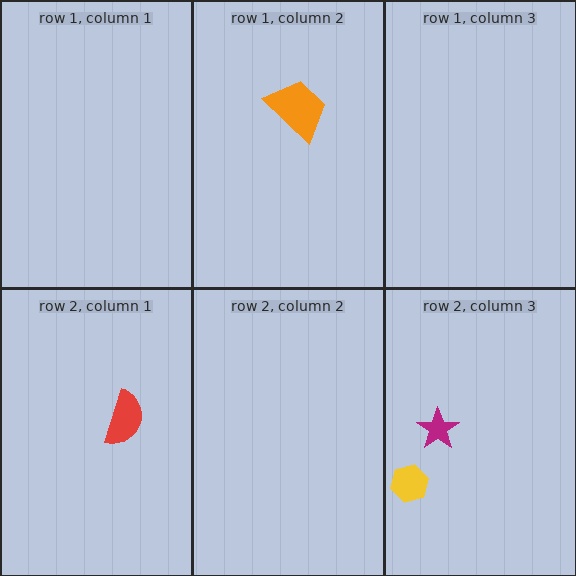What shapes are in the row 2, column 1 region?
The red semicircle.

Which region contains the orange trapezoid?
The row 1, column 2 region.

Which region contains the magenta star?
The row 2, column 3 region.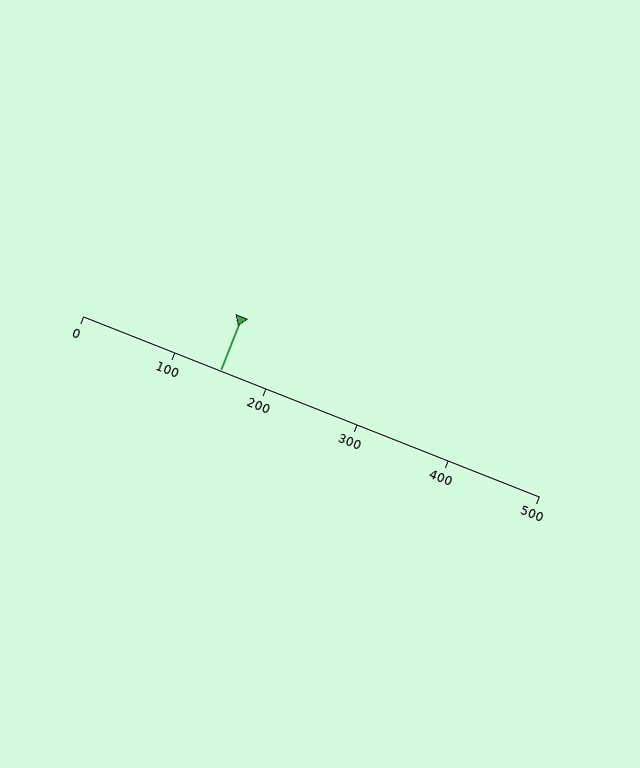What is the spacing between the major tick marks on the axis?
The major ticks are spaced 100 apart.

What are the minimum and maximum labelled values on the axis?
The axis runs from 0 to 500.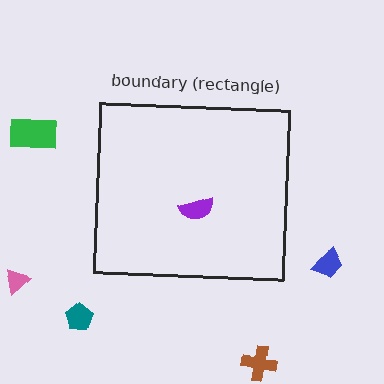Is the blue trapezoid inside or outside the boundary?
Outside.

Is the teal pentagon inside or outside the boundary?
Outside.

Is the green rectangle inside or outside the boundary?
Outside.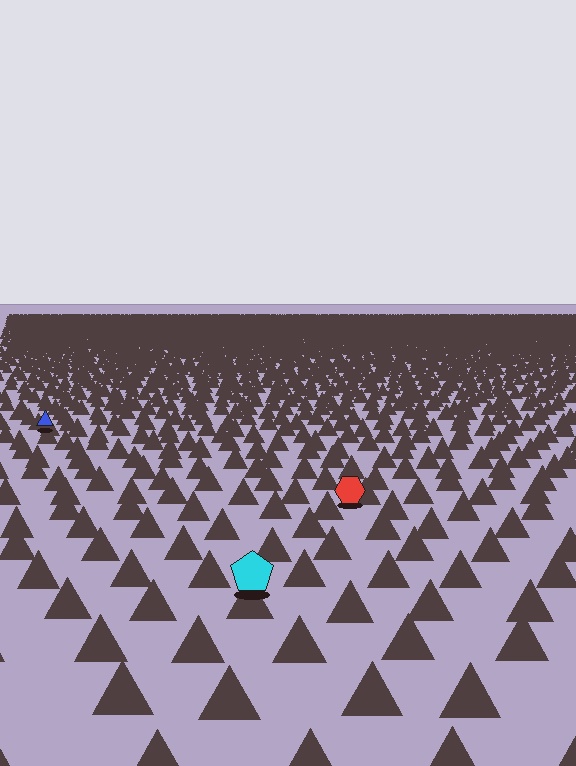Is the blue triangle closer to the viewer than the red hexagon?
No. The red hexagon is closer — you can tell from the texture gradient: the ground texture is coarser near it.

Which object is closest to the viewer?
The cyan pentagon is closest. The texture marks near it are larger and more spread out.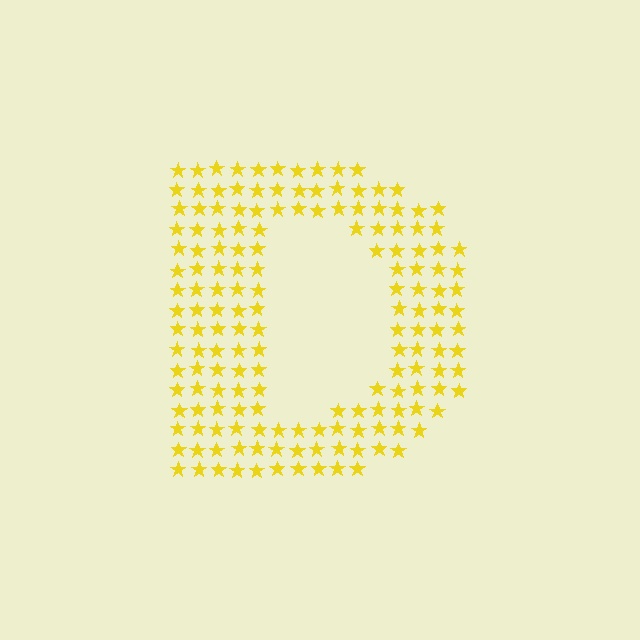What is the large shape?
The large shape is the letter D.